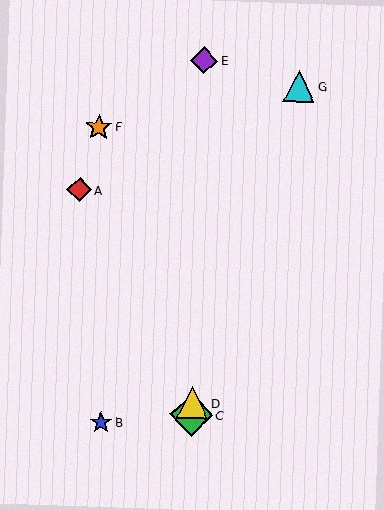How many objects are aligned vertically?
3 objects (C, D, E) are aligned vertically.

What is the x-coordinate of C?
Object C is at x≈192.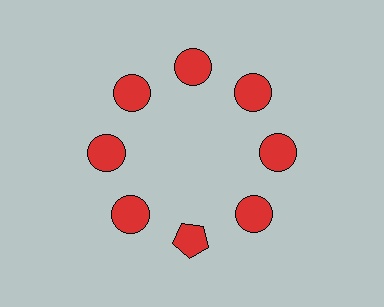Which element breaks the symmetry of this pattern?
The red pentagon at roughly the 6 o'clock position breaks the symmetry. All other shapes are red circles.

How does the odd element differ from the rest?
It has a different shape: pentagon instead of circle.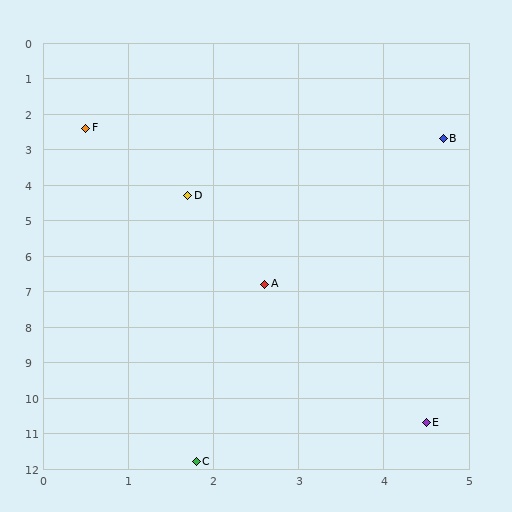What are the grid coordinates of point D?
Point D is at approximately (1.7, 4.3).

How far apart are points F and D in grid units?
Points F and D are about 2.2 grid units apart.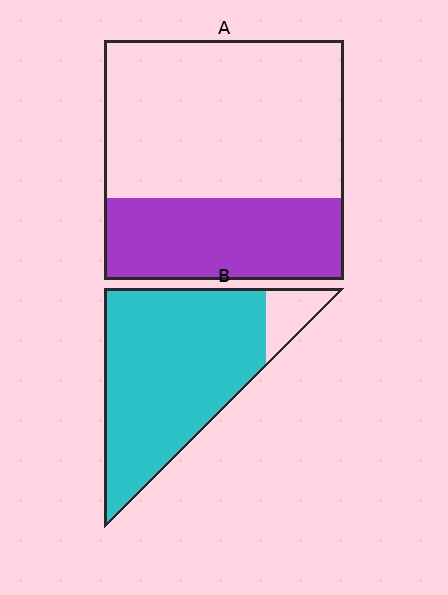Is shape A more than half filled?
No.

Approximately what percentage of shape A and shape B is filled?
A is approximately 35% and B is approximately 90%.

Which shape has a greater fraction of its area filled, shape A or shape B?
Shape B.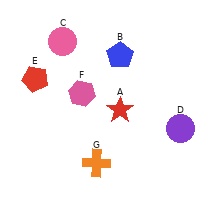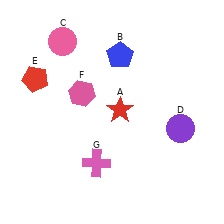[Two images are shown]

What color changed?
The cross (G) changed from orange in Image 1 to pink in Image 2.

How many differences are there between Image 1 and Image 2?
There is 1 difference between the two images.